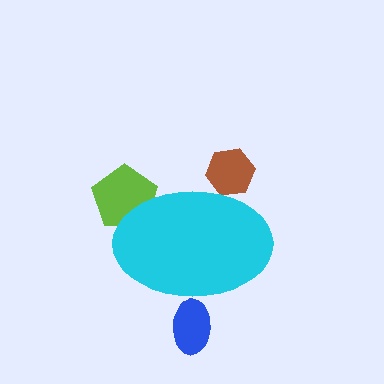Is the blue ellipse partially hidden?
Yes, the blue ellipse is partially hidden behind the cyan ellipse.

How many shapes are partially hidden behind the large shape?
3 shapes are partially hidden.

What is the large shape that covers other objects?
A cyan ellipse.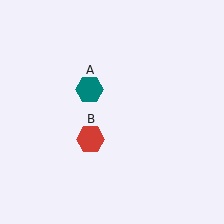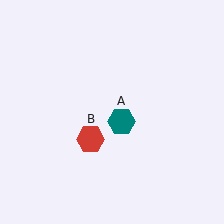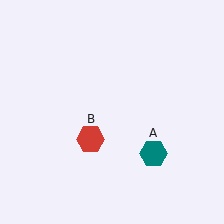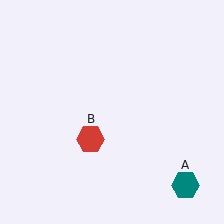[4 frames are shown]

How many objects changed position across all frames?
1 object changed position: teal hexagon (object A).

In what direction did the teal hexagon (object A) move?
The teal hexagon (object A) moved down and to the right.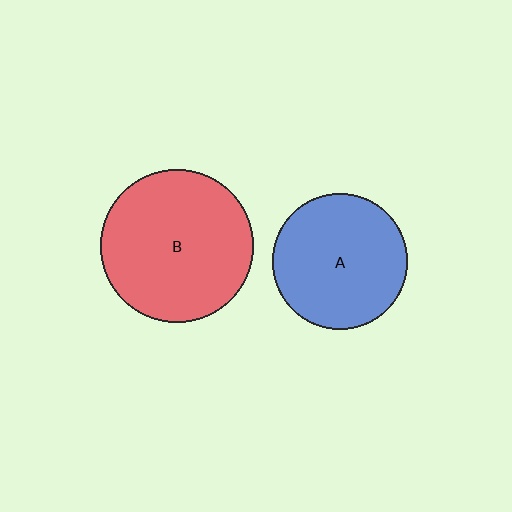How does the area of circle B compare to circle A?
Approximately 1.3 times.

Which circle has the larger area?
Circle B (red).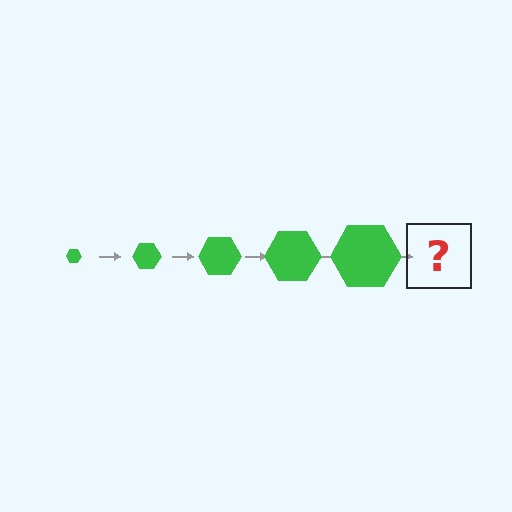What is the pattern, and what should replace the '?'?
The pattern is that the hexagon gets progressively larger each step. The '?' should be a green hexagon, larger than the previous one.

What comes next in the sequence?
The next element should be a green hexagon, larger than the previous one.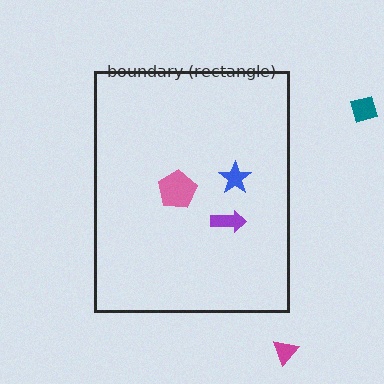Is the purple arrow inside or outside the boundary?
Inside.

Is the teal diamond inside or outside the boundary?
Outside.